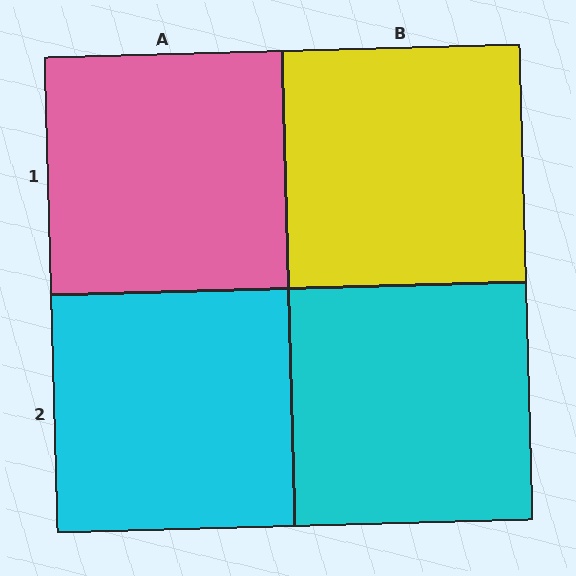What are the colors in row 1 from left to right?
Pink, yellow.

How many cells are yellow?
1 cell is yellow.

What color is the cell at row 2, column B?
Cyan.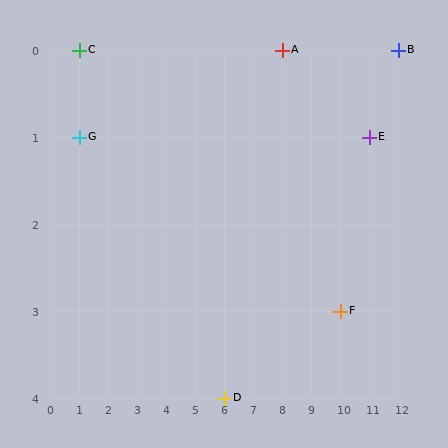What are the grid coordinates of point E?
Point E is at grid coordinates (11, 1).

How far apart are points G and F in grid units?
Points G and F are 9 columns and 2 rows apart (about 9.2 grid units diagonally).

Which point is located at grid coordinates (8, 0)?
Point A is at (8, 0).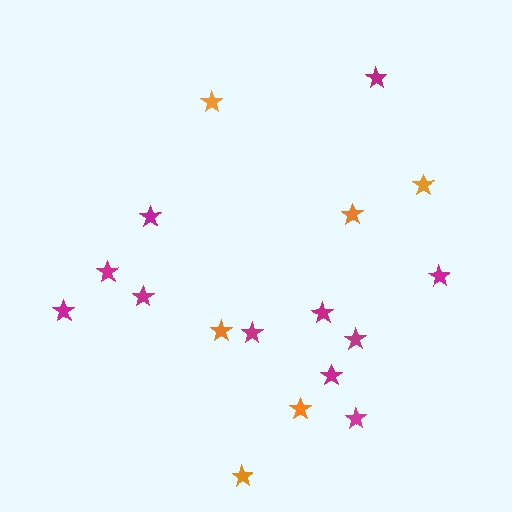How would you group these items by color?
There are 2 groups: one group of orange stars (6) and one group of magenta stars (11).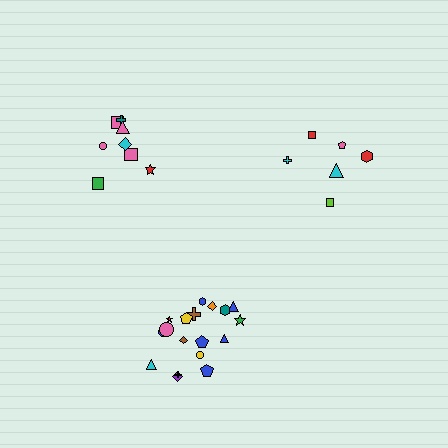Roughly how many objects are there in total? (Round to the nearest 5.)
Roughly 30 objects in total.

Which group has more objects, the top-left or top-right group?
The top-left group.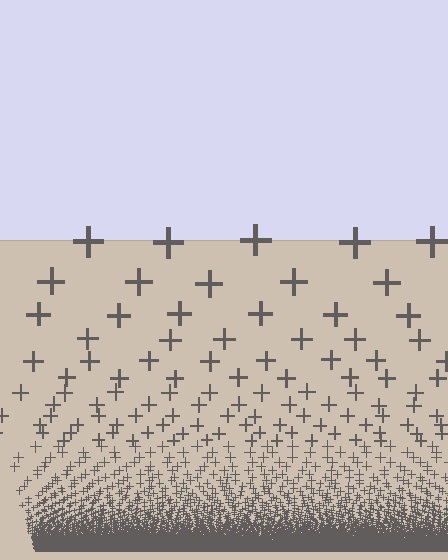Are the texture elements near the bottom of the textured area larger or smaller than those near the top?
Smaller. The gradient is inverted — elements near the bottom are smaller and denser.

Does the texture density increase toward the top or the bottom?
Density increases toward the bottom.